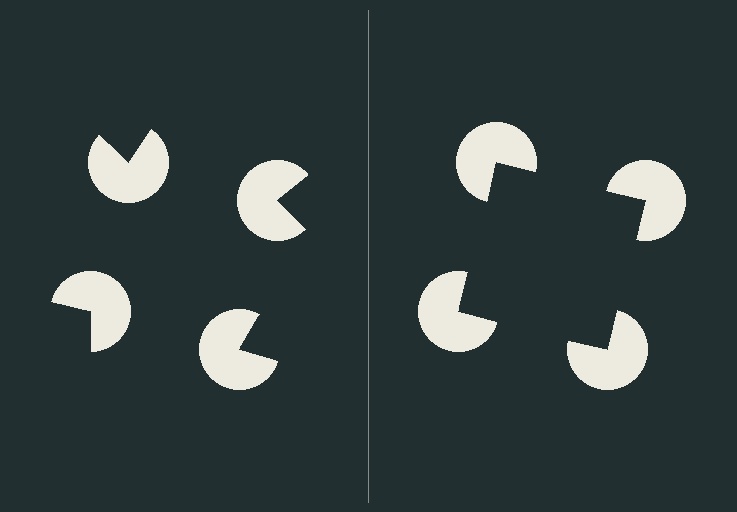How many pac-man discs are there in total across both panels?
8 — 4 on each side.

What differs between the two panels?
The pac-man discs are positioned identically on both sides; only the wedge orientations differ. On the right they align to a square; on the left they are misaligned.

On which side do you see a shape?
An illusory square appears on the right side. On the left side the wedge cuts are rotated, so no coherent shape forms.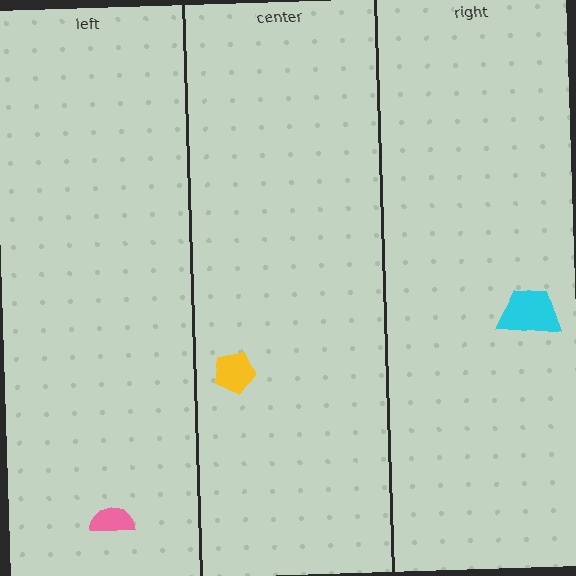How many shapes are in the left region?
1.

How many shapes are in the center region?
1.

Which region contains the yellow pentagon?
The center region.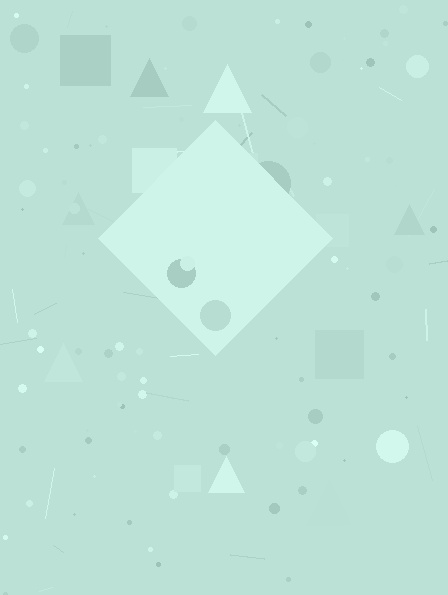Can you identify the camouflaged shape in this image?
The camouflaged shape is a diamond.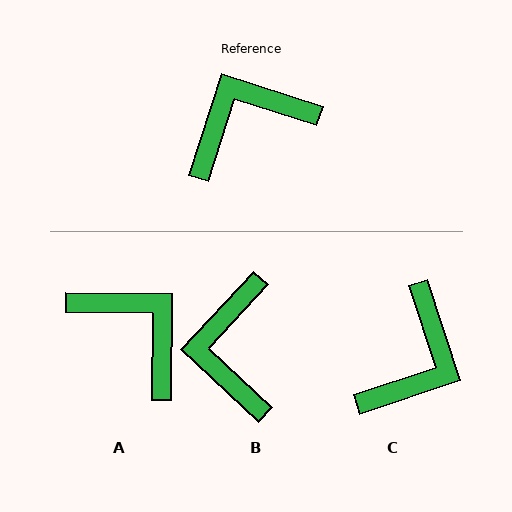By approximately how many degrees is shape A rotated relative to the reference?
Approximately 73 degrees clockwise.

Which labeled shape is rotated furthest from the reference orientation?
C, about 144 degrees away.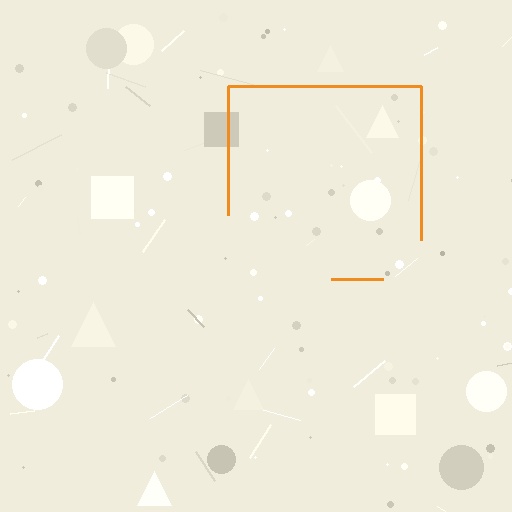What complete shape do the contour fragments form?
The contour fragments form a square.